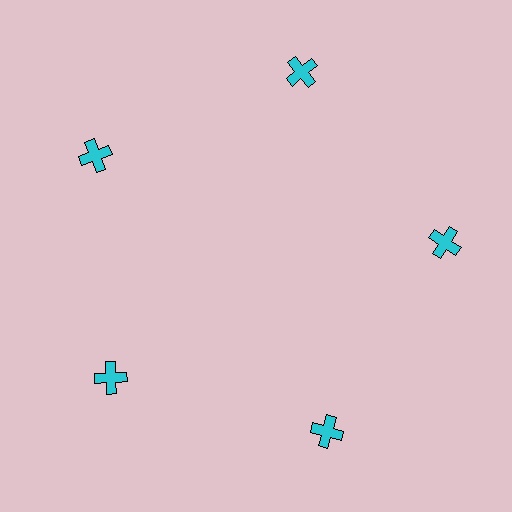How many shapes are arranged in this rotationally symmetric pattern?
There are 5 shapes, arranged in 5 groups of 1.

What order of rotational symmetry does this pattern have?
This pattern has 5-fold rotational symmetry.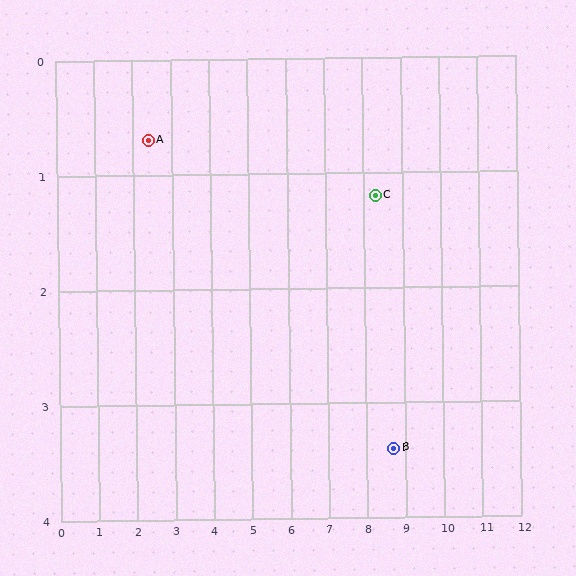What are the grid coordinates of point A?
Point A is at approximately (2.4, 0.7).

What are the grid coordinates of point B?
Point B is at approximately (8.7, 3.4).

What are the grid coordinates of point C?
Point C is at approximately (8.3, 1.2).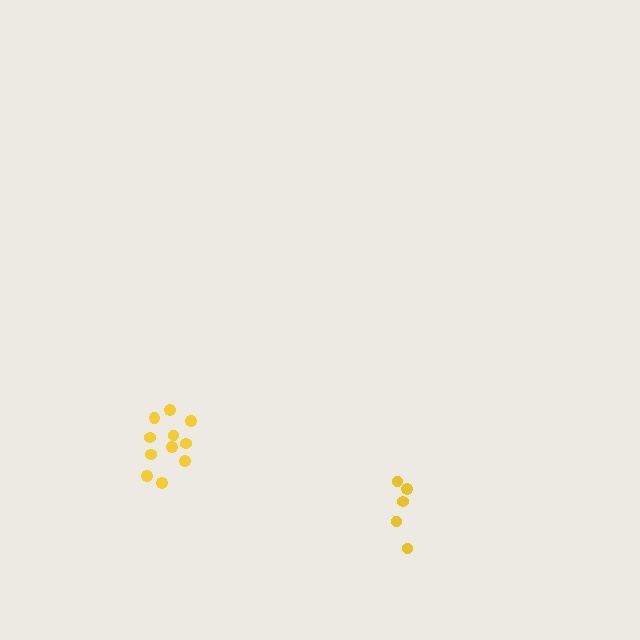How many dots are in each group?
Group 1: 5 dots, Group 2: 11 dots (16 total).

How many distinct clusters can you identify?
There are 2 distinct clusters.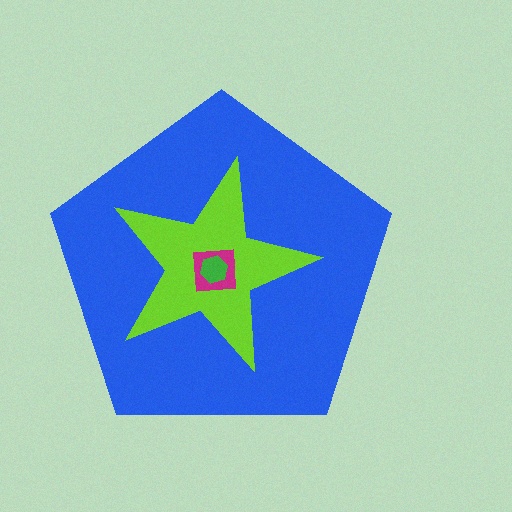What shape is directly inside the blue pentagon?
The lime star.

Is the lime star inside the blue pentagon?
Yes.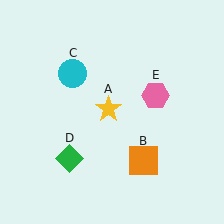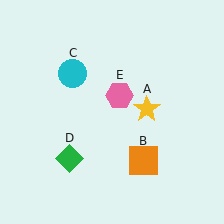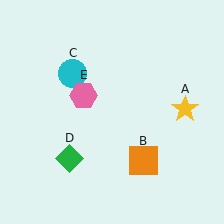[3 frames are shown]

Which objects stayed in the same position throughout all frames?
Orange square (object B) and cyan circle (object C) and green diamond (object D) remained stationary.